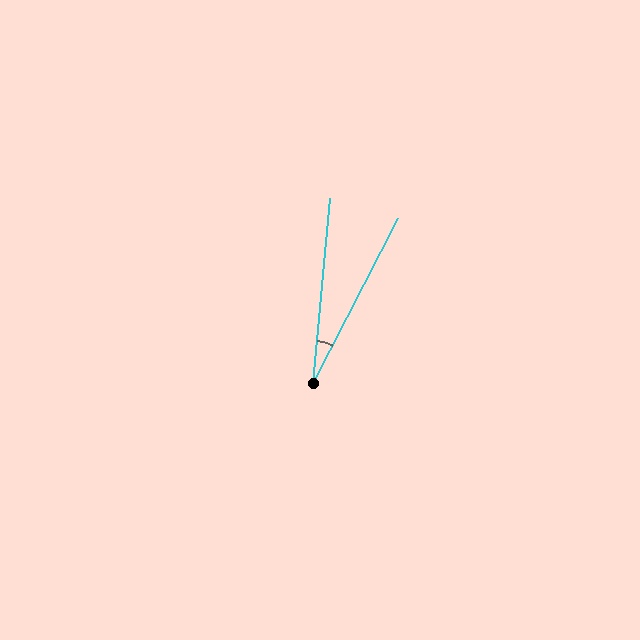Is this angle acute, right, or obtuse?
It is acute.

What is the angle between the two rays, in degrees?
Approximately 22 degrees.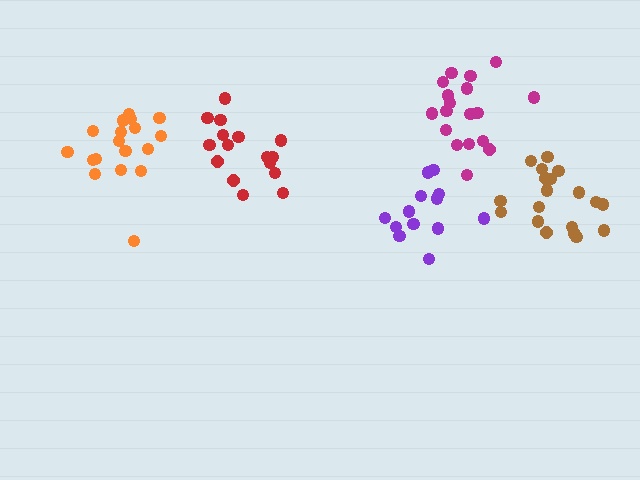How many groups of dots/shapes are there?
There are 5 groups.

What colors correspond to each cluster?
The clusters are colored: magenta, purple, orange, red, brown.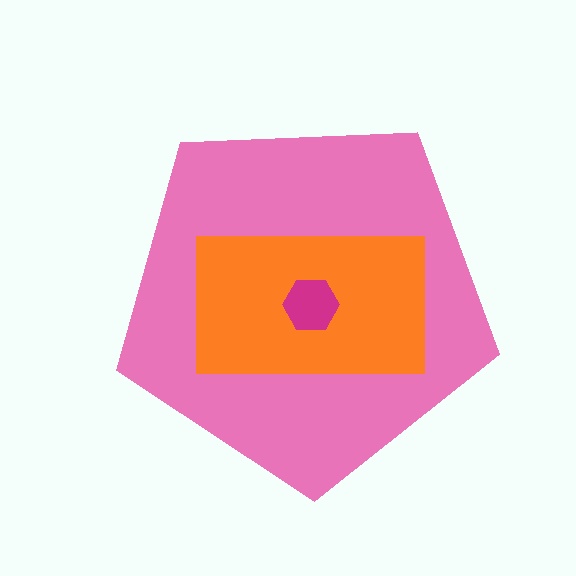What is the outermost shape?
The pink pentagon.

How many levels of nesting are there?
3.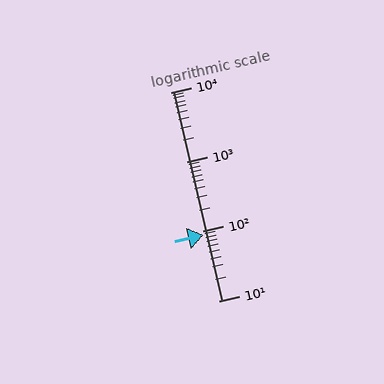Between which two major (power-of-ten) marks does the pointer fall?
The pointer is between 10 and 100.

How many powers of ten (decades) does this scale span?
The scale spans 3 decades, from 10 to 10000.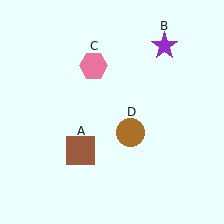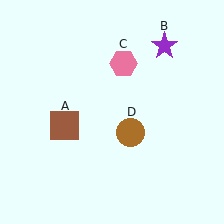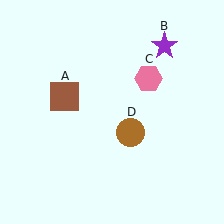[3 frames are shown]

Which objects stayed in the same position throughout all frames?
Purple star (object B) and brown circle (object D) remained stationary.